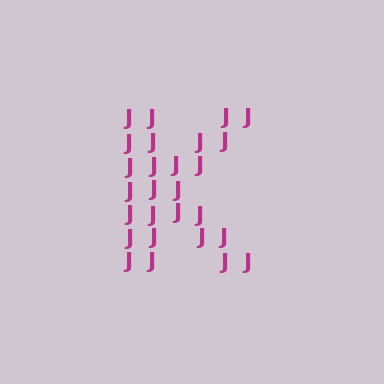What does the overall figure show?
The overall figure shows the letter K.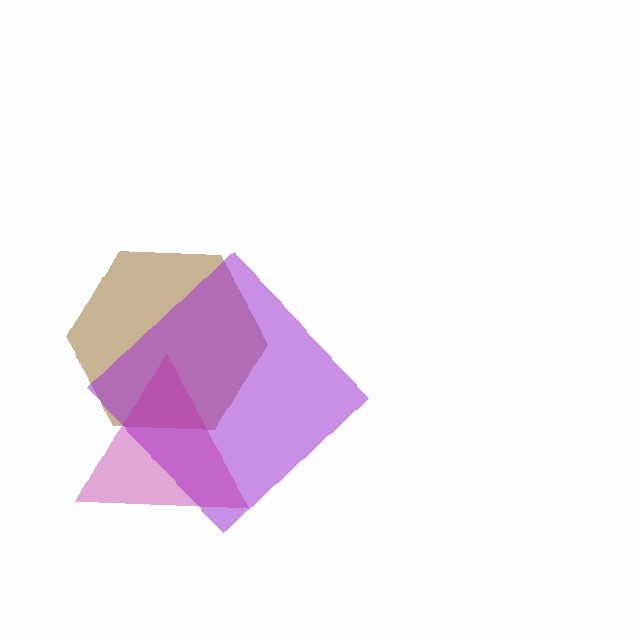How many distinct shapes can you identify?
There are 3 distinct shapes: a brown hexagon, a purple diamond, a magenta triangle.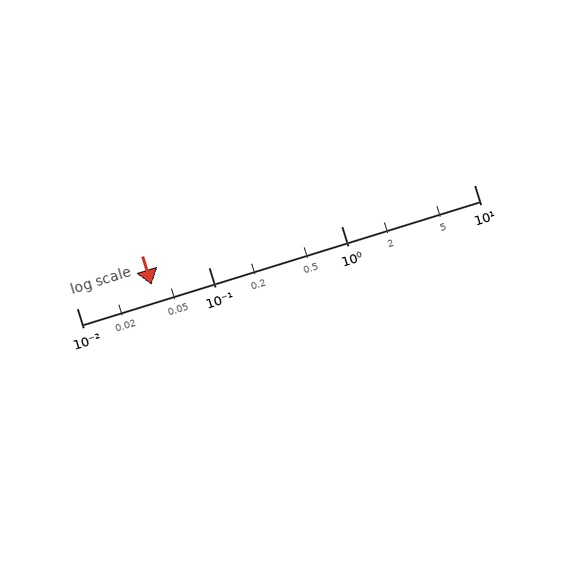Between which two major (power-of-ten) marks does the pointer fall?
The pointer is between 0.01 and 0.1.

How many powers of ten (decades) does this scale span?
The scale spans 3 decades, from 0.01 to 10.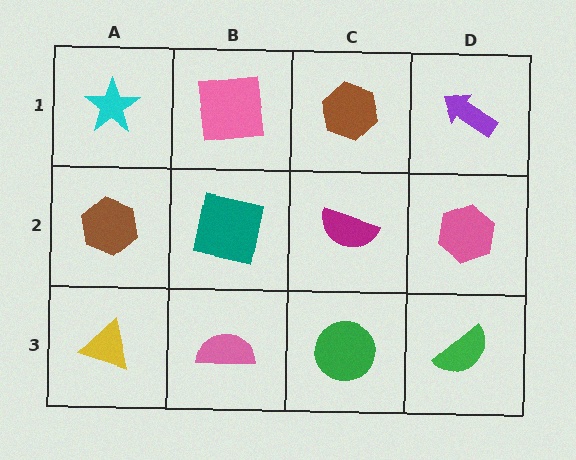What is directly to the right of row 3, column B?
A green circle.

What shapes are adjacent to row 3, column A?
A brown hexagon (row 2, column A), a pink semicircle (row 3, column B).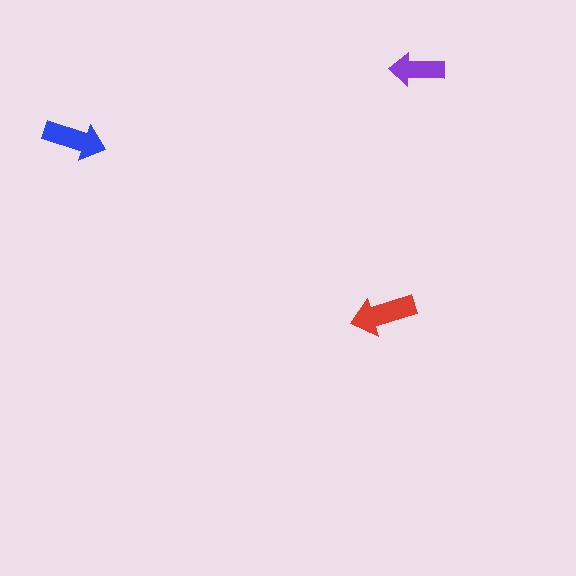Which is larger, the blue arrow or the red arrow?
The red one.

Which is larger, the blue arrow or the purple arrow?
The blue one.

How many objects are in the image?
There are 3 objects in the image.